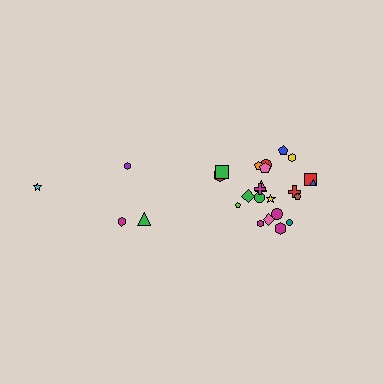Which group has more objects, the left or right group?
The right group.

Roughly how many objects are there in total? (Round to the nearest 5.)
Roughly 25 objects in total.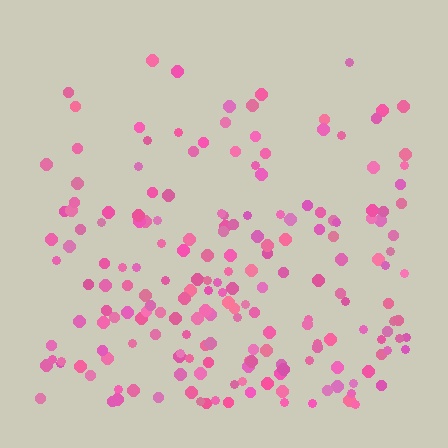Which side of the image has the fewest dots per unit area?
The top.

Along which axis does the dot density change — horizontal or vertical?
Vertical.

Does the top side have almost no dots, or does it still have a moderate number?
Still a moderate number, just noticeably fewer than the bottom.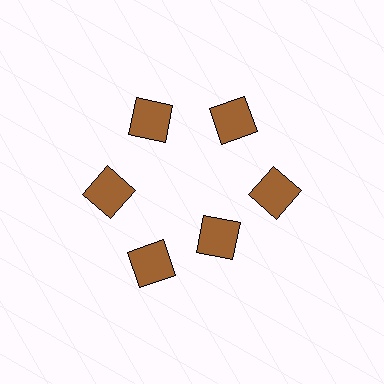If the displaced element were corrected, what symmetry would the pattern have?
It would have 6-fold rotational symmetry — the pattern would map onto itself every 60 degrees.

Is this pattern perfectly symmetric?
No. The 6 brown squares are arranged in a ring, but one element near the 5 o'clock position is pulled inward toward the center, breaking the 6-fold rotational symmetry.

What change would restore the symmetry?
The symmetry would be restored by moving it outward, back onto the ring so that all 6 squares sit at equal angles and equal distance from the center.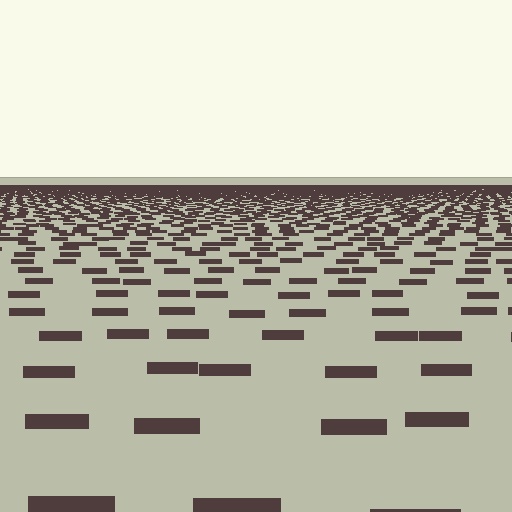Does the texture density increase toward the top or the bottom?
Density increases toward the top.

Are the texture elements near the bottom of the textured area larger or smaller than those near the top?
Larger. Near the bottom, elements are closer to the viewer and appear at a bigger on-screen size.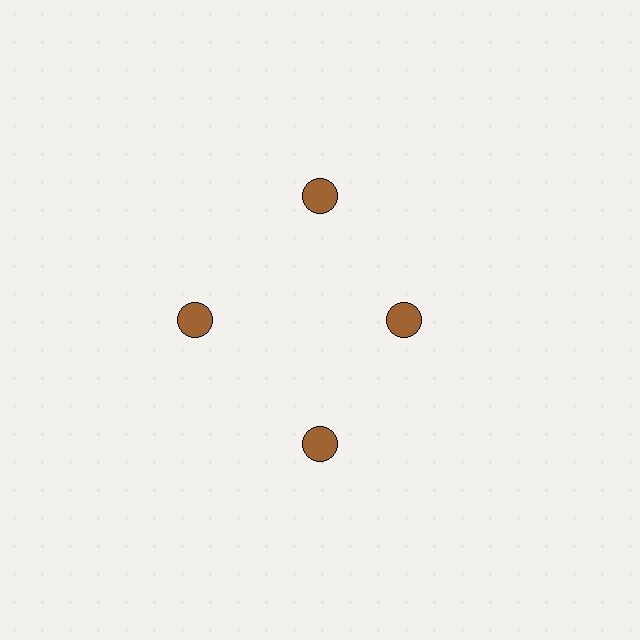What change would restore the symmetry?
The symmetry would be restored by moving it outward, back onto the ring so that all 4 circles sit at equal angles and equal distance from the center.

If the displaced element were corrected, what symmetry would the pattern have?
It would have 4-fold rotational symmetry — the pattern would map onto itself every 90 degrees.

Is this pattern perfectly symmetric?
No. The 4 brown circles are arranged in a ring, but one element near the 3 o'clock position is pulled inward toward the center, breaking the 4-fold rotational symmetry.